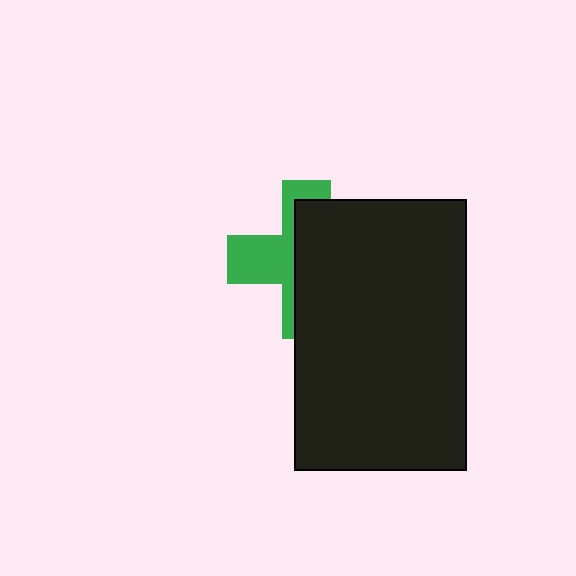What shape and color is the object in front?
The object in front is a black rectangle.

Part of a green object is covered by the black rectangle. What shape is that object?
It is a cross.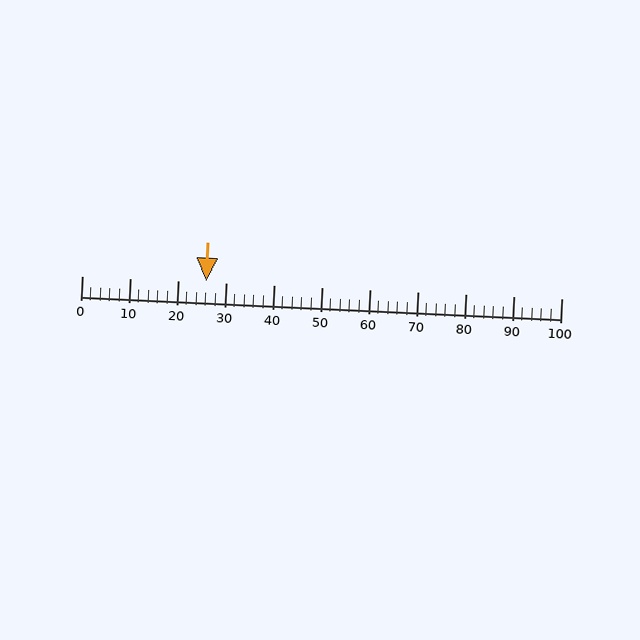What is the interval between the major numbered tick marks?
The major tick marks are spaced 10 units apart.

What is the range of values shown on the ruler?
The ruler shows values from 0 to 100.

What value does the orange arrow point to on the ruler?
The orange arrow points to approximately 26.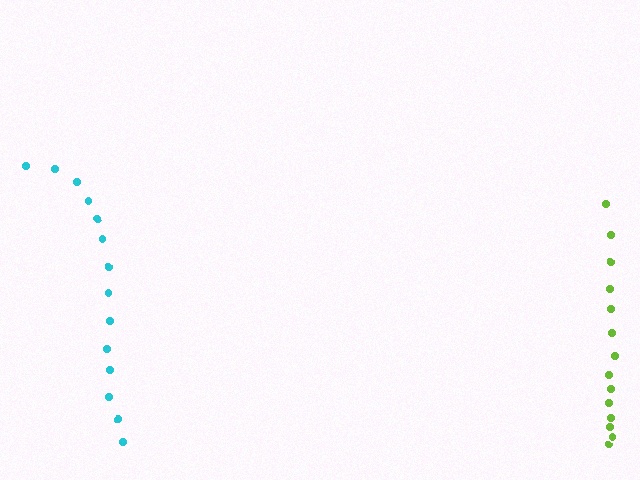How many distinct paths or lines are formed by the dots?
There are 2 distinct paths.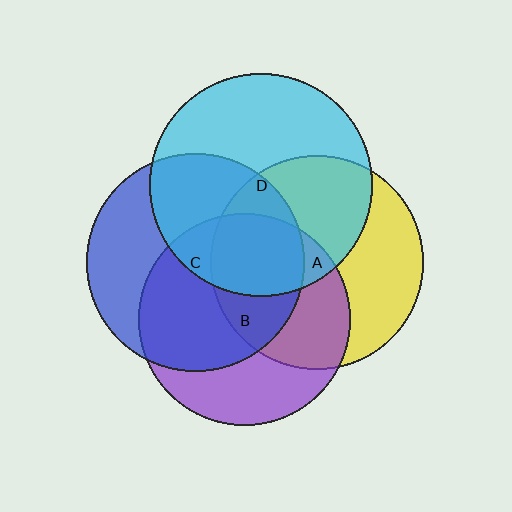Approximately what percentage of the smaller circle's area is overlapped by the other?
Approximately 35%.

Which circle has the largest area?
Circle D (cyan).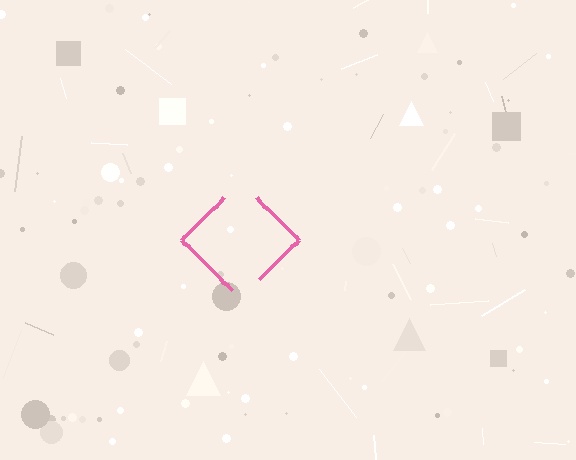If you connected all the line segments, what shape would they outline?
They would outline a diamond.